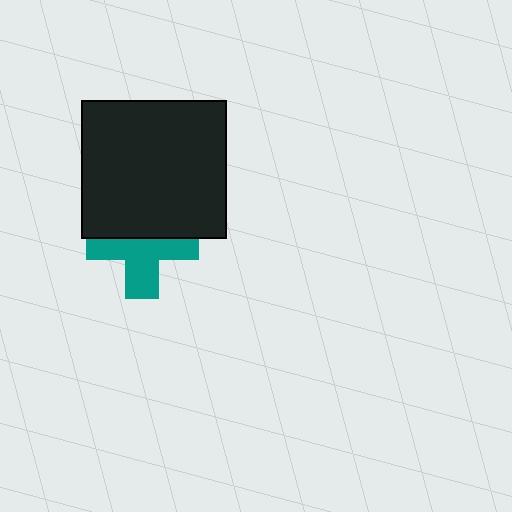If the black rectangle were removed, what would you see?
You would see the complete teal cross.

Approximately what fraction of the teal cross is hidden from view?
Roughly 44% of the teal cross is hidden behind the black rectangle.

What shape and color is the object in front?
The object in front is a black rectangle.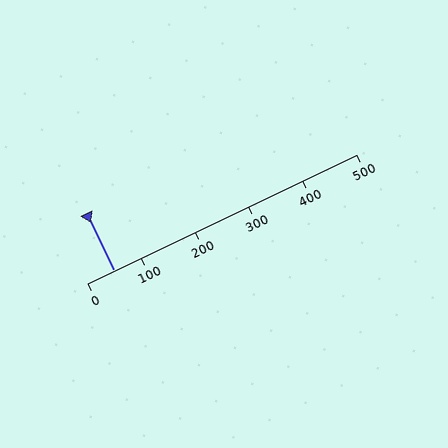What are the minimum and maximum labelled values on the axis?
The axis runs from 0 to 500.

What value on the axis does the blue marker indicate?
The marker indicates approximately 50.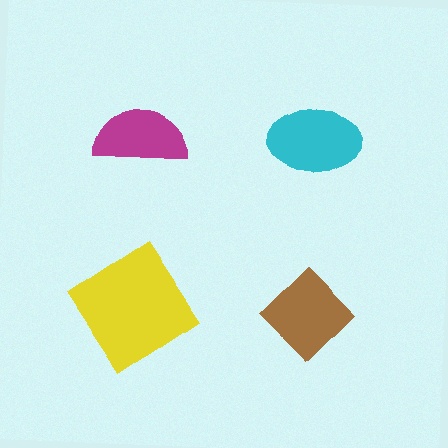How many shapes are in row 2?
2 shapes.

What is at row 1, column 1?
A magenta semicircle.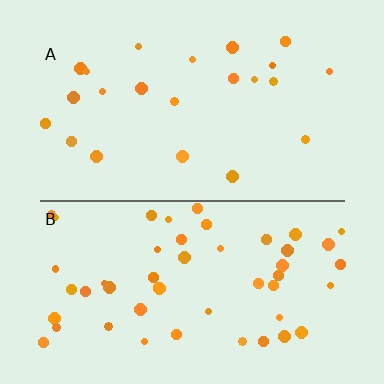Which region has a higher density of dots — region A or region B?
B (the bottom).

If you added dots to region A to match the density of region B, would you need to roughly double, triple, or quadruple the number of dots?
Approximately double.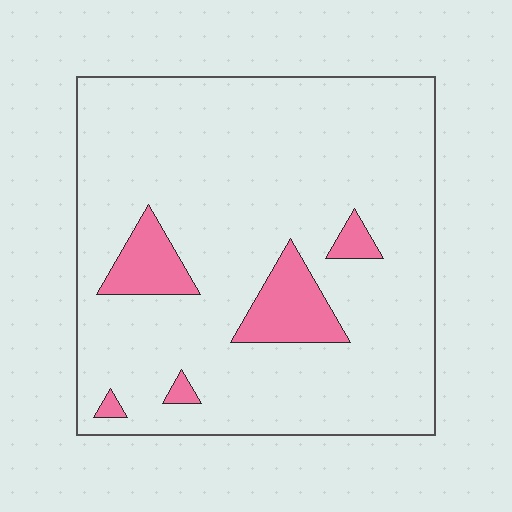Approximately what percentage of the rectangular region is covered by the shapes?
Approximately 10%.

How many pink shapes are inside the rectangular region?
5.